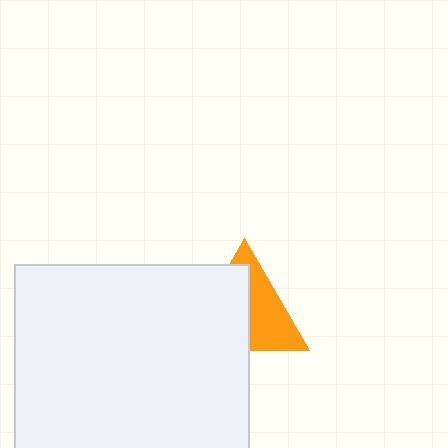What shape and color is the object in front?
The object in front is a white square.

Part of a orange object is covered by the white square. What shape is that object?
It is a triangle.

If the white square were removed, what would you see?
You would see the complete orange triangle.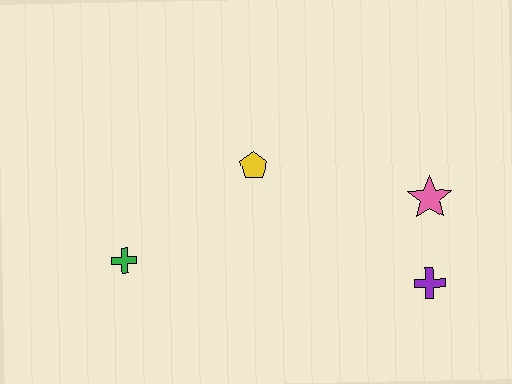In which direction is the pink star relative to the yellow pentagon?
The pink star is to the right of the yellow pentagon.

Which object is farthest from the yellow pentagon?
The purple cross is farthest from the yellow pentagon.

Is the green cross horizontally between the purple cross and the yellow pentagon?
No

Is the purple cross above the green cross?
No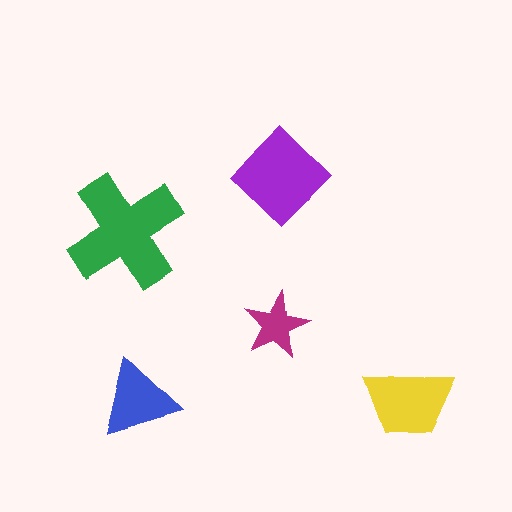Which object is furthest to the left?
The green cross is leftmost.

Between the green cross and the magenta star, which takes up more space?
The green cross.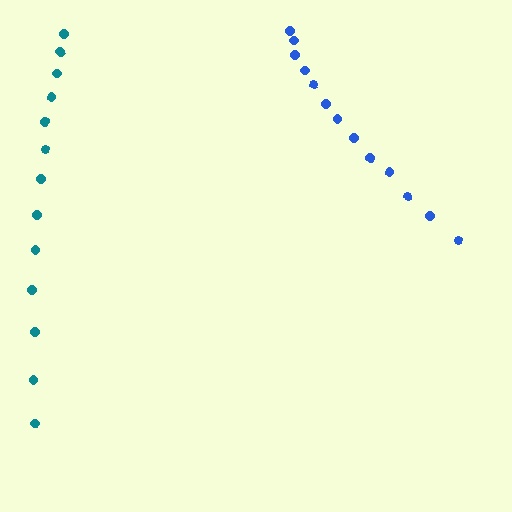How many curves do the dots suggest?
There are 2 distinct paths.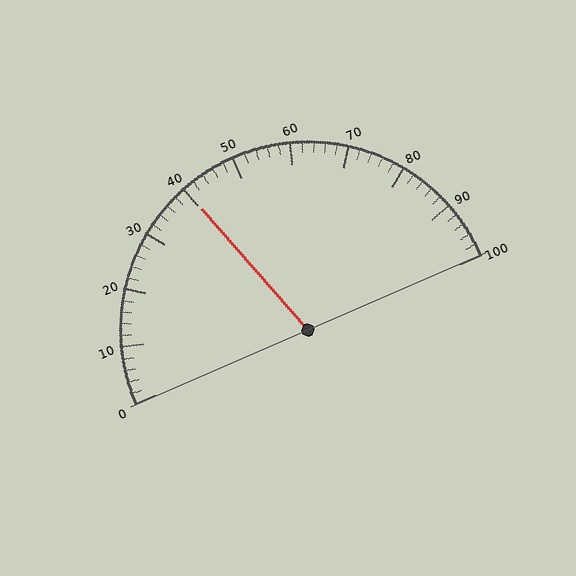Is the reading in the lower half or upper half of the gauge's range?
The reading is in the lower half of the range (0 to 100).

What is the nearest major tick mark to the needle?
The nearest major tick mark is 40.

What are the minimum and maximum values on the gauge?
The gauge ranges from 0 to 100.